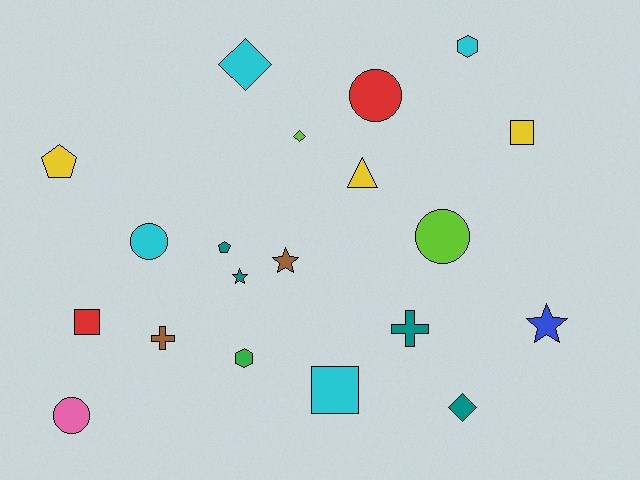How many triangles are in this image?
There is 1 triangle.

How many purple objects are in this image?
There are no purple objects.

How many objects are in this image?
There are 20 objects.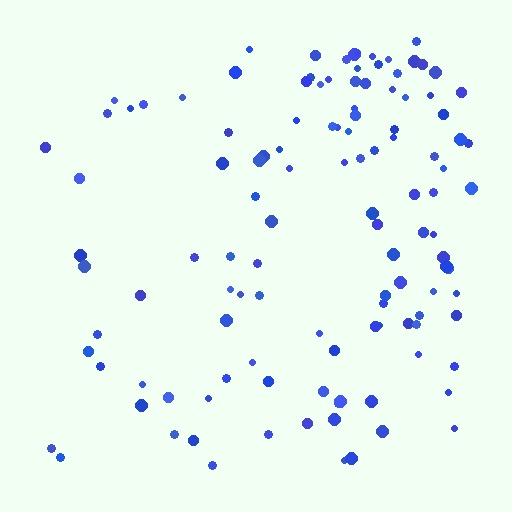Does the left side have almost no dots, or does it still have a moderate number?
Still a moderate number, just noticeably fewer than the right.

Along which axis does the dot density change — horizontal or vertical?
Horizontal.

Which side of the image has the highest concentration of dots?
The right.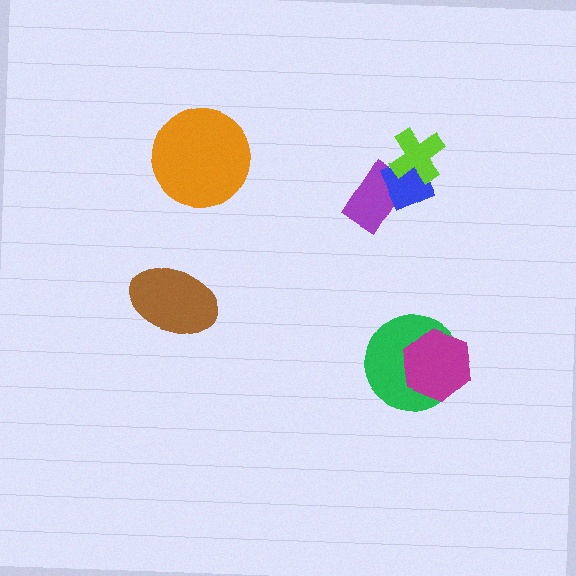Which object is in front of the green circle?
The magenta hexagon is in front of the green circle.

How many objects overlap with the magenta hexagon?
1 object overlaps with the magenta hexagon.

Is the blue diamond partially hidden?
Yes, it is partially covered by another shape.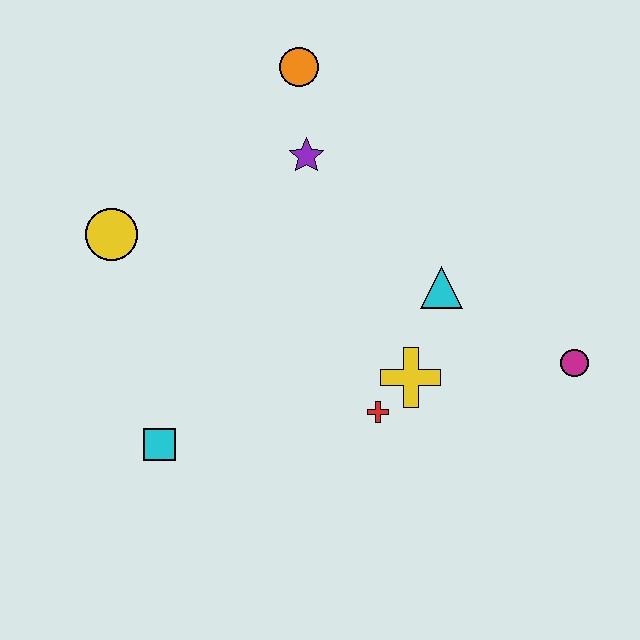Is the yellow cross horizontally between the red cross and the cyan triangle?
Yes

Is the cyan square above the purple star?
No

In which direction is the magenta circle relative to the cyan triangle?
The magenta circle is to the right of the cyan triangle.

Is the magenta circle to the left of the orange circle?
No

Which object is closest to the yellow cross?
The red cross is closest to the yellow cross.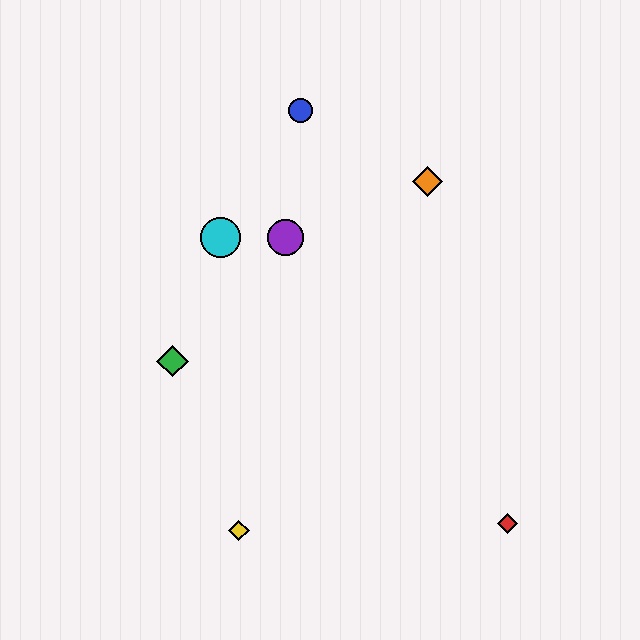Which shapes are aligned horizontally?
The purple circle, the cyan circle are aligned horizontally.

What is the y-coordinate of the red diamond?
The red diamond is at y≈523.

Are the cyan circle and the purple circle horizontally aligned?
Yes, both are at y≈238.